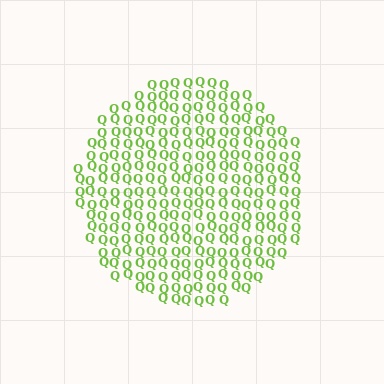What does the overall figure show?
The overall figure shows a circle.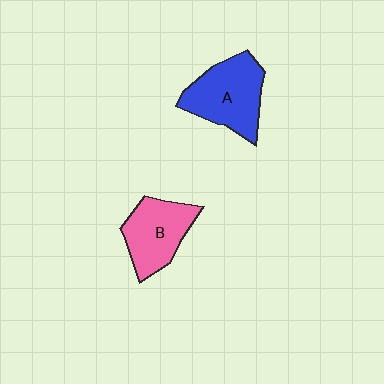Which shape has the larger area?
Shape A (blue).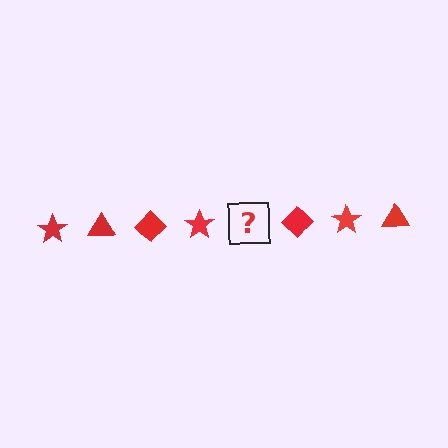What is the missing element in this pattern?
The missing element is a red triangle.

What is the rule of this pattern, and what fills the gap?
The rule is that the pattern cycles through star, triangle, diamond shapes in red. The gap should be filled with a red triangle.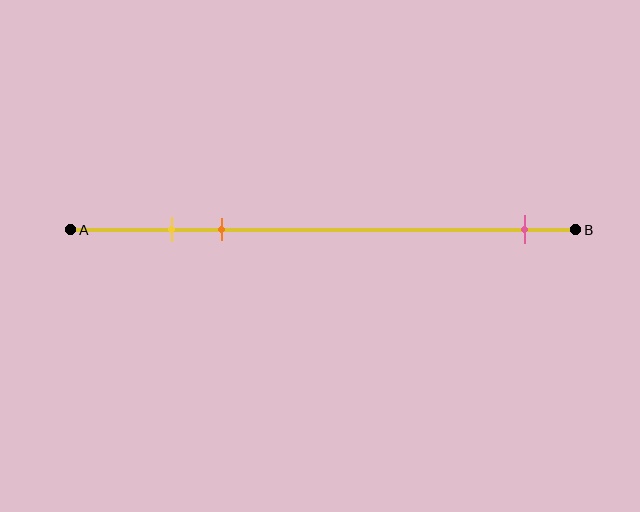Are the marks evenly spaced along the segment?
No, the marks are not evenly spaced.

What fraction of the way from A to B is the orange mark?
The orange mark is approximately 30% (0.3) of the way from A to B.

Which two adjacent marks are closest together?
The yellow and orange marks are the closest adjacent pair.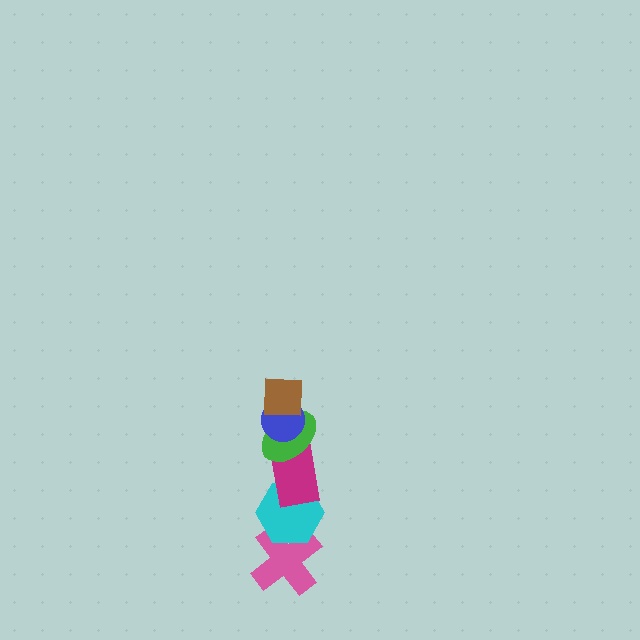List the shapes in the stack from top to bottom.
From top to bottom: the brown square, the blue circle, the green ellipse, the magenta rectangle, the cyan hexagon, the pink cross.